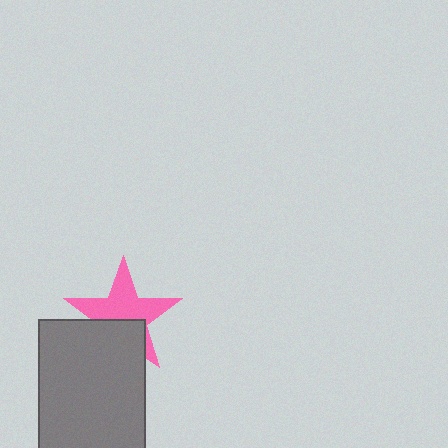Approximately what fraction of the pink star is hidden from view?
Roughly 36% of the pink star is hidden behind the gray rectangle.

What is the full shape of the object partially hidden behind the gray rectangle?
The partially hidden object is a pink star.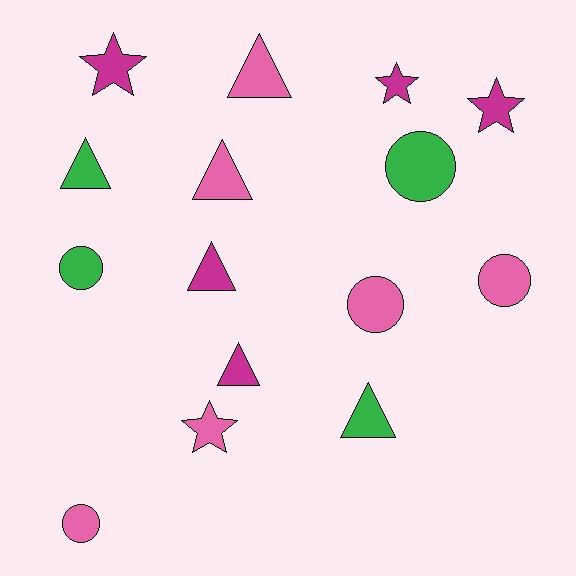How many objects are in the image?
There are 15 objects.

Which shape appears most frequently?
Triangle, with 6 objects.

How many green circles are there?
There are 2 green circles.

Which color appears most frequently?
Pink, with 6 objects.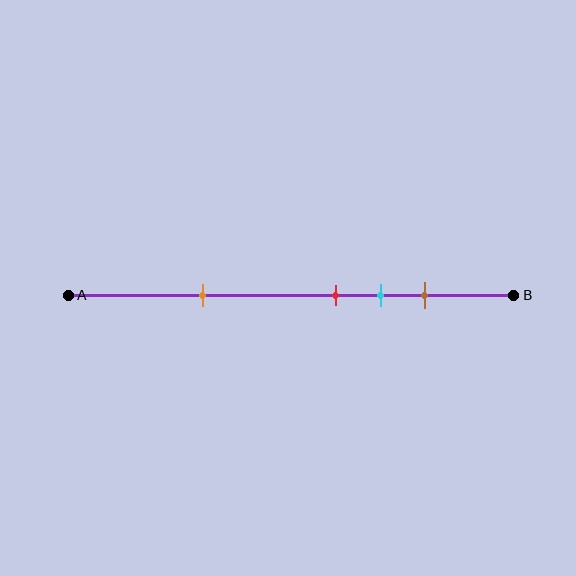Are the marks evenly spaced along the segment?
No, the marks are not evenly spaced.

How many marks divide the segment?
There are 4 marks dividing the segment.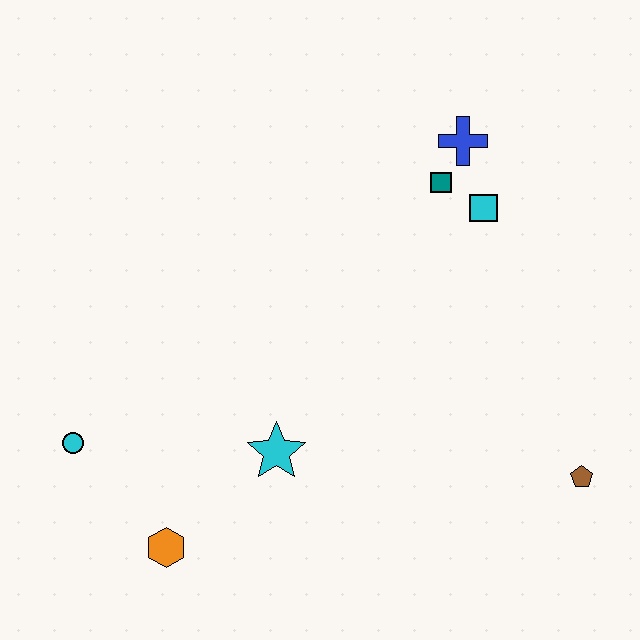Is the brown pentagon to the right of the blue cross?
Yes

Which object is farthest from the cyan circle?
The brown pentagon is farthest from the cyan circle.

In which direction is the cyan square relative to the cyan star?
The cyan square is above the cyan star.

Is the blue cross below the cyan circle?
No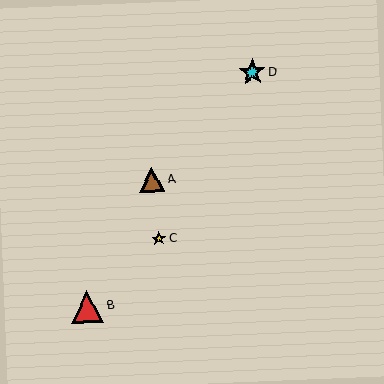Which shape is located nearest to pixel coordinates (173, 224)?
The yellow star (labeled C) at (159, 239) is nearest to that location.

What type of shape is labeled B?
Shape B is a red triangle.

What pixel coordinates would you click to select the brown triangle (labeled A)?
Click at (151, 179) to select the brown triangle A.